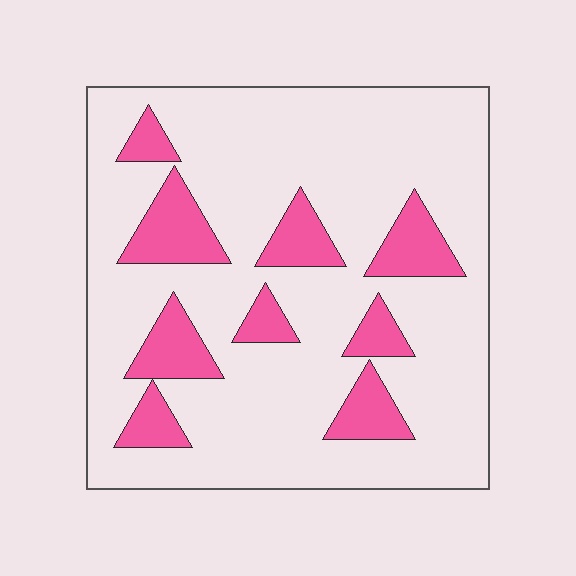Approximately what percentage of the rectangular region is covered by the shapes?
Approximately 20%.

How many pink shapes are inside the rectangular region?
9.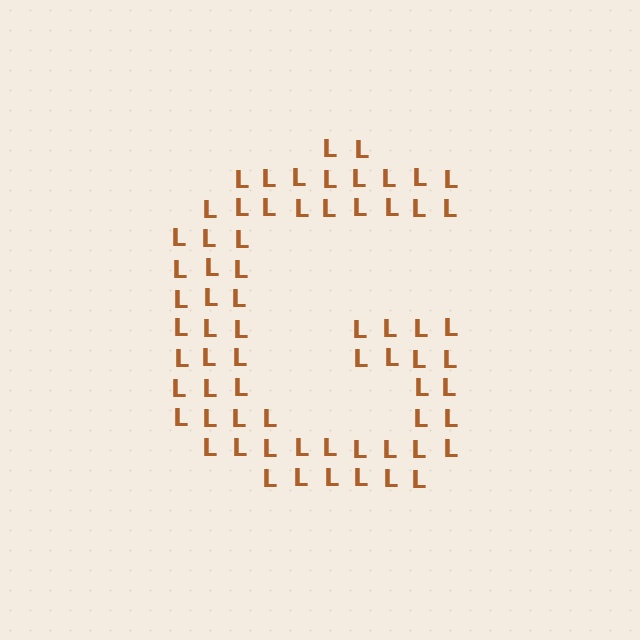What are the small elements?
The small elements are letter L's.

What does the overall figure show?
The overall figure shows the letter G.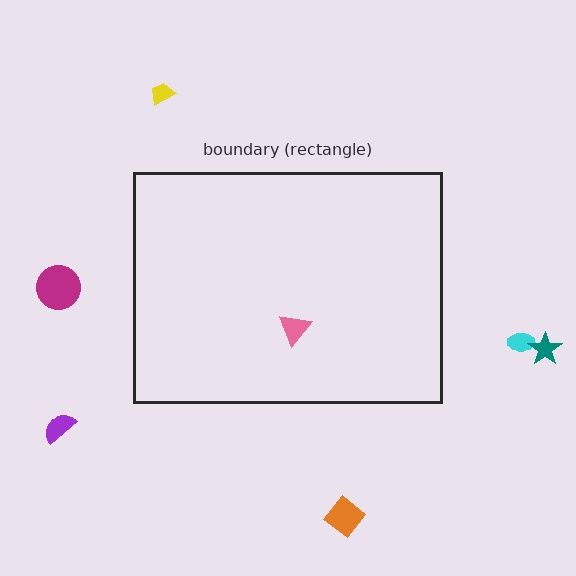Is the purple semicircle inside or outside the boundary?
Outside.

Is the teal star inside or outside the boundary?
Outside.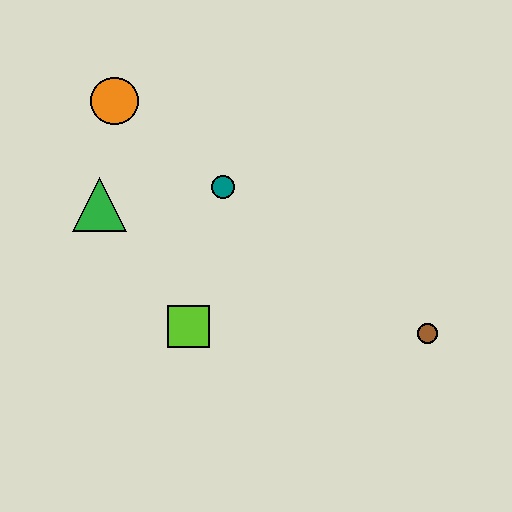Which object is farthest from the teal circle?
The brown circle is farthest from the teal circle.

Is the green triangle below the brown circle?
No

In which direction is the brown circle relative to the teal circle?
The brown circle is to the right of the teal circle.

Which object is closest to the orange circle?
The green triangle is closest to the orange circle.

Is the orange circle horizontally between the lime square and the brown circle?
No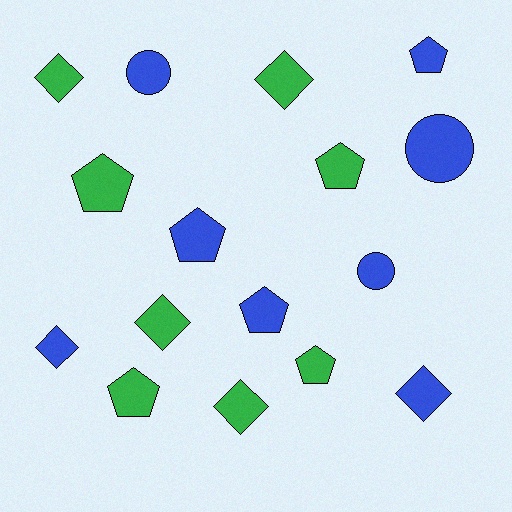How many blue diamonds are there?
There are 2 blue diamonds.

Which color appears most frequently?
Blue, with 8 objects.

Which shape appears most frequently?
Pentagon, with 7 objects.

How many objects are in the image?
There are 16 objects.